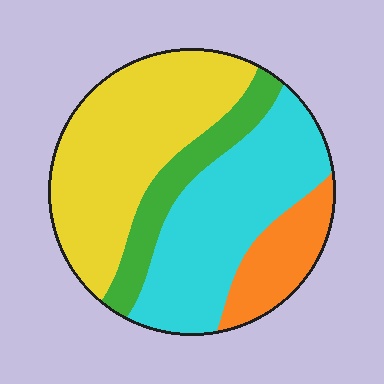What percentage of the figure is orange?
Orange covers 13% of the figure.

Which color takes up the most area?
Yellow, at roughly 40%.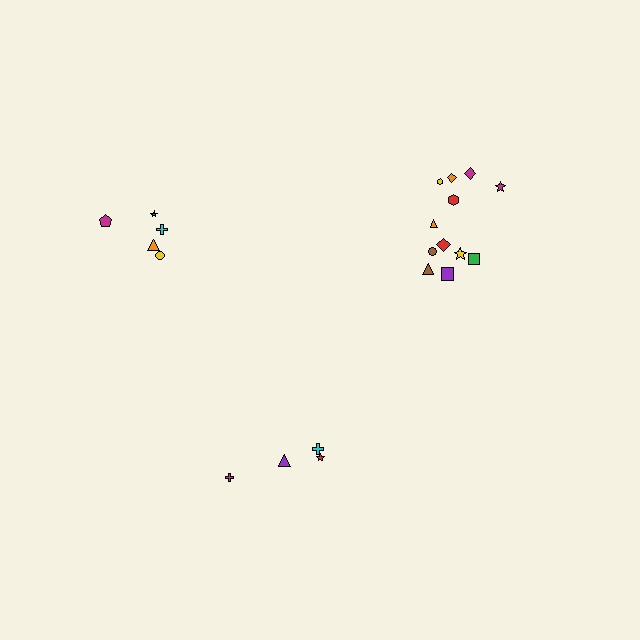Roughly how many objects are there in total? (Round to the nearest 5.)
Roughly 20 objects in total.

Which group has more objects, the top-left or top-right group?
The top-right group.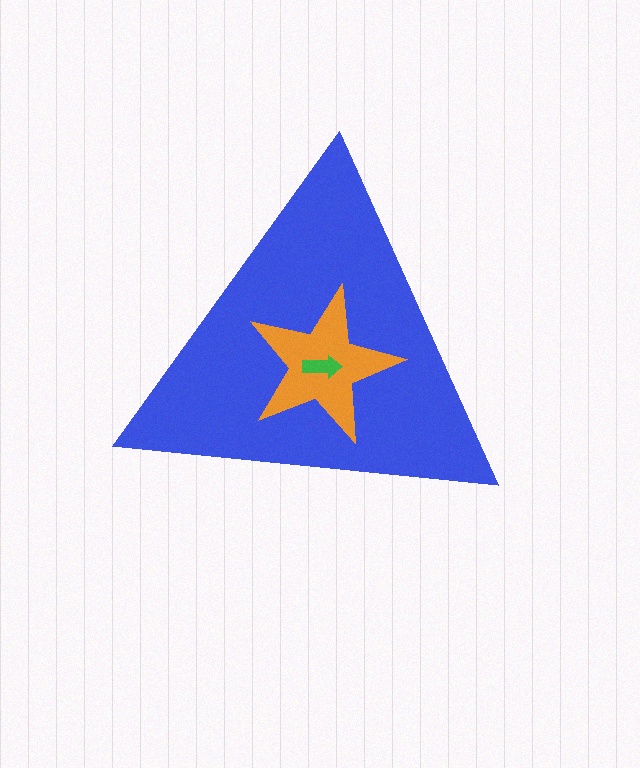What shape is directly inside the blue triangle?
The orange star.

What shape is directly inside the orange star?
The green arrow.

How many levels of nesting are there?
3.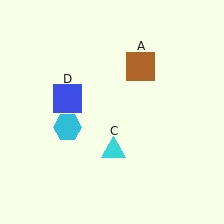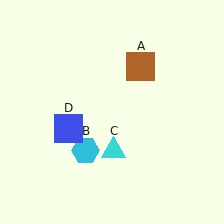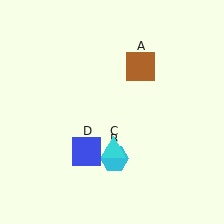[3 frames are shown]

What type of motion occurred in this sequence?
The cyan hexagon (object B), blue square (object D) rotated counterclockwise around the center of the scene.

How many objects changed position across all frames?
2 objects changed position: cyan hexagon (object B), blue square (object D).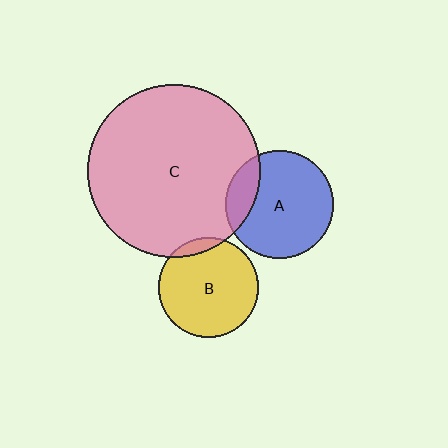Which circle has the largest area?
Circle C (pink).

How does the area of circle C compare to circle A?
Approximately 2.6 times.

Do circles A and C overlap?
Yes.